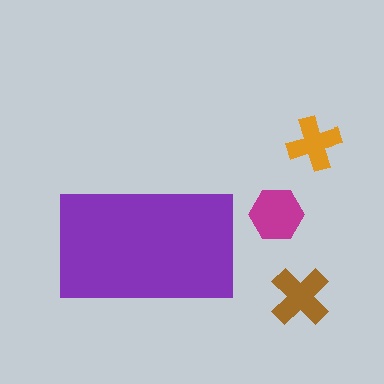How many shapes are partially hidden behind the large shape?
0 shapes are partially hidden.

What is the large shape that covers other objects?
A purple rectangle.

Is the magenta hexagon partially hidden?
No, the magenta hexagon is fully visible.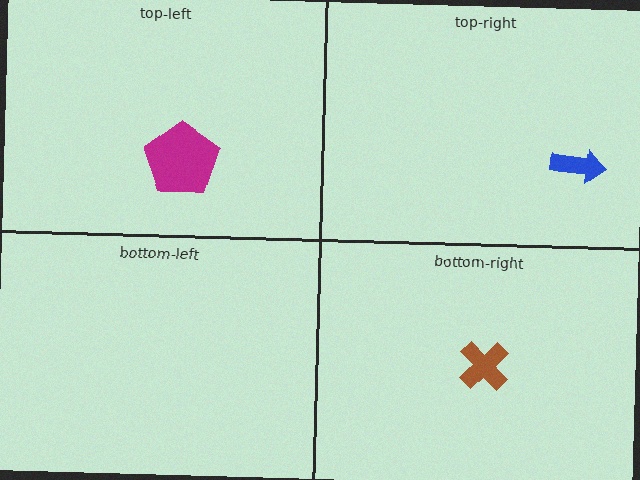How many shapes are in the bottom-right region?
1.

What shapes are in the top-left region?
The magenta pentagon.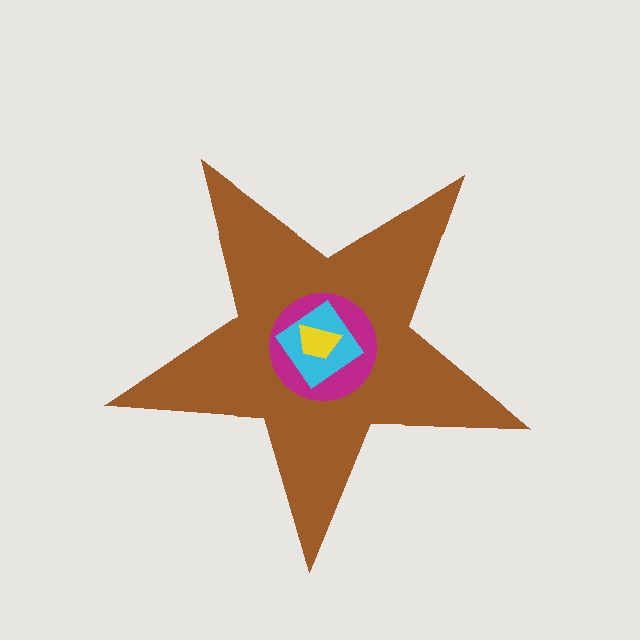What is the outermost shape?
The brown star.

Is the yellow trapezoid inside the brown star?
Yes.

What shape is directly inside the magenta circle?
The cyan diamond.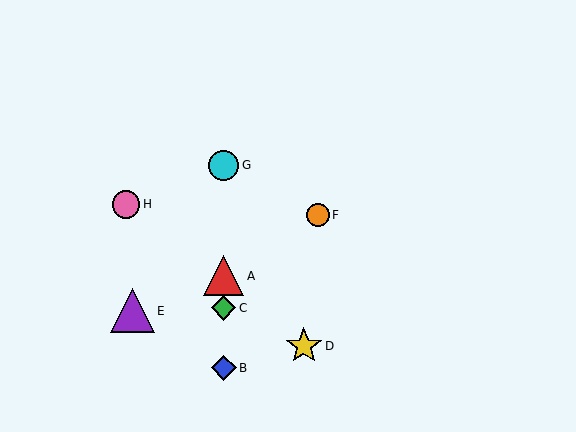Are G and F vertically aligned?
No, G is at x≈224 and F is at x≈318.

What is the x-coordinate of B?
Object B is at x≈224.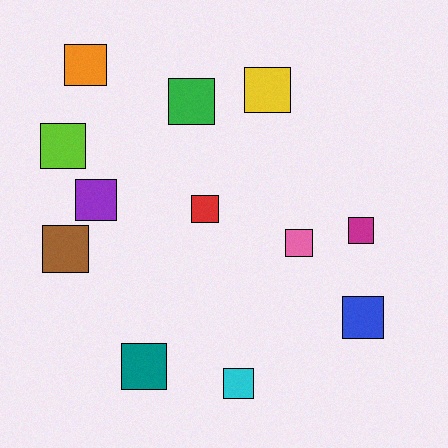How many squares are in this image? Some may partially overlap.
There are 12 squares.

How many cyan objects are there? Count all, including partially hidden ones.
There is 1 cyan object.